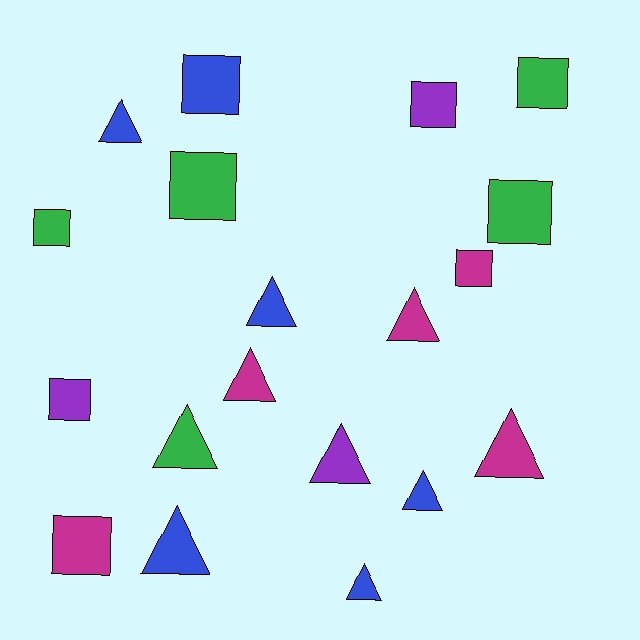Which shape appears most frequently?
Triangle, with 10 objects.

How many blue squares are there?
There is 1 blue square.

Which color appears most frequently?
Blue, with 6 objects.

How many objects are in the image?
There are 19 objects.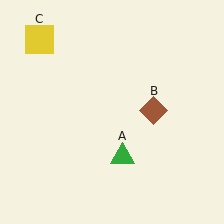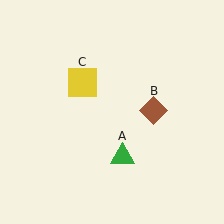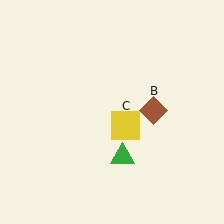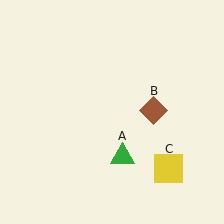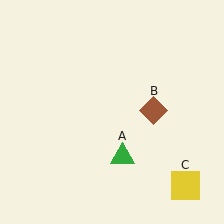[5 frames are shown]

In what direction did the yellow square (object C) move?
The yellow square (object C) moved down and to the right.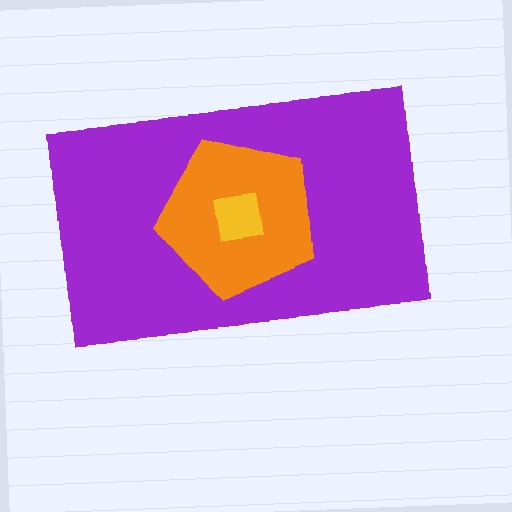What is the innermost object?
The yellow square.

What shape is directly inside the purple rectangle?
The orange pentagon.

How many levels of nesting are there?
3.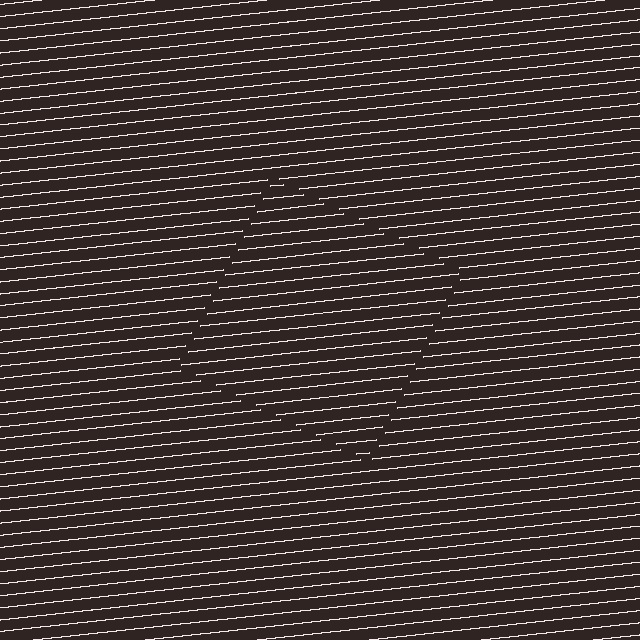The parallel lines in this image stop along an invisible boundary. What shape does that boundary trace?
An illusory square. The interior of the shape contains the same grating, shifted by half a period — the contour is defined by the phase discontinuity where line-ends from the inner and outer gratings abut.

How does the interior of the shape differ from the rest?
The interior of the shape contains the same grating, shifted by half a period — the contour is defined by the phase discontinuity where line-ends from the inner and outer gratings abut.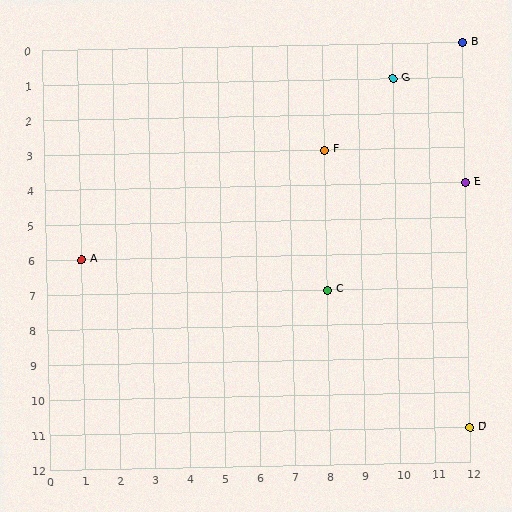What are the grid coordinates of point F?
Point F is at grid coordinates (8, 3).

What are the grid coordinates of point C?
Point C is at grid coordinates (8, 7).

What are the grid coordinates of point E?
Point E is at grid coordinates (12, 4).